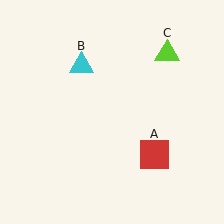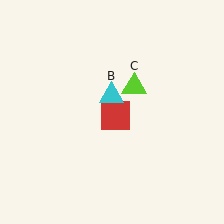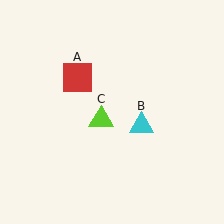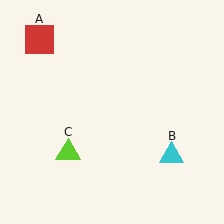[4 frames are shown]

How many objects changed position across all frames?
3 objects changed position: red square (object A), cyan triangle (object B), lime triangle (object C).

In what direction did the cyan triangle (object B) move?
The cyan triangle (object B) moved down and to the right.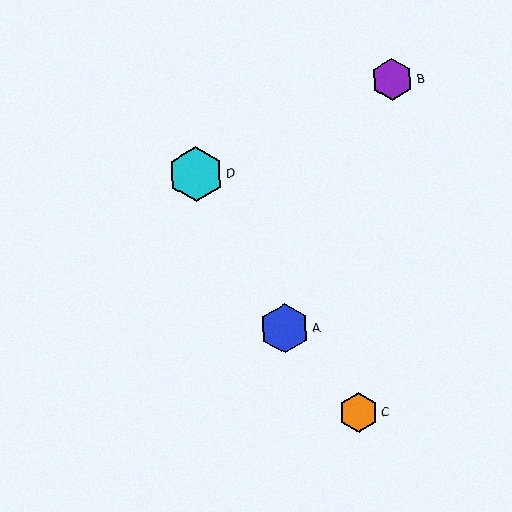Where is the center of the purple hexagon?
The center of the purple hexagon is at (392, 80).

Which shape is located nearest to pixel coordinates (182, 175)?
The cyan hexagon (labeled D) at (196, 174) is nearest to that location.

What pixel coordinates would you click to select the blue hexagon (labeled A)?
Click at (285, 329) to select the blue hexagon A.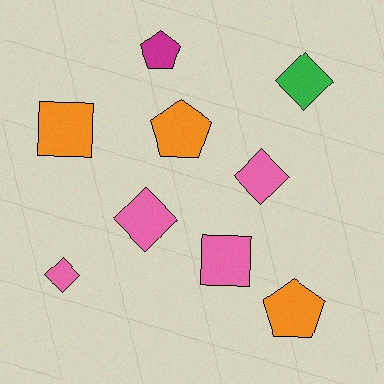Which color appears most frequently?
Pink, with 4 objects.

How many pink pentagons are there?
There are no pink pentagons.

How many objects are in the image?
There are 9 objects.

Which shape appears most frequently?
Diamond, with 4 objects.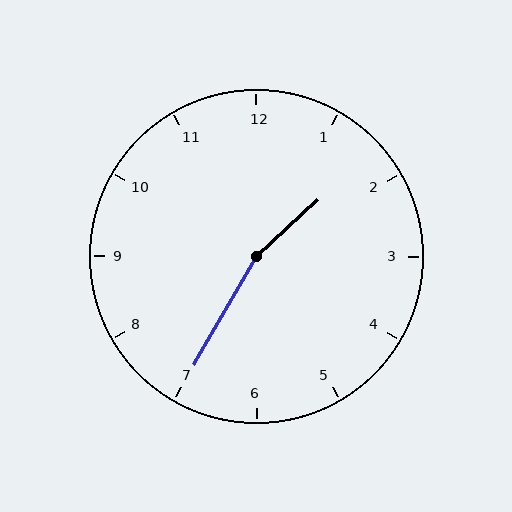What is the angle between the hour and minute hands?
Approximately 162 degrees.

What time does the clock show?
1:35.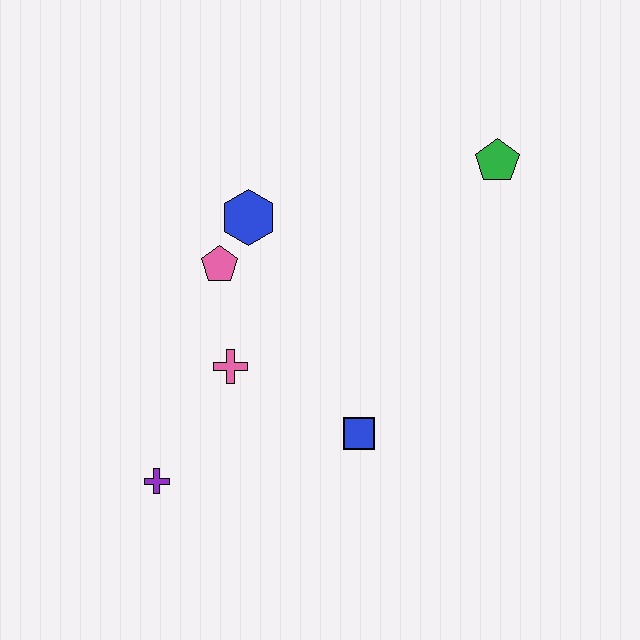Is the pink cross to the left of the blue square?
Yes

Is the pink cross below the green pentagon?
Yes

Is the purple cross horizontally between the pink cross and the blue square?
No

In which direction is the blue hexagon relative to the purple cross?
The blue hexagon is above the purple cross.